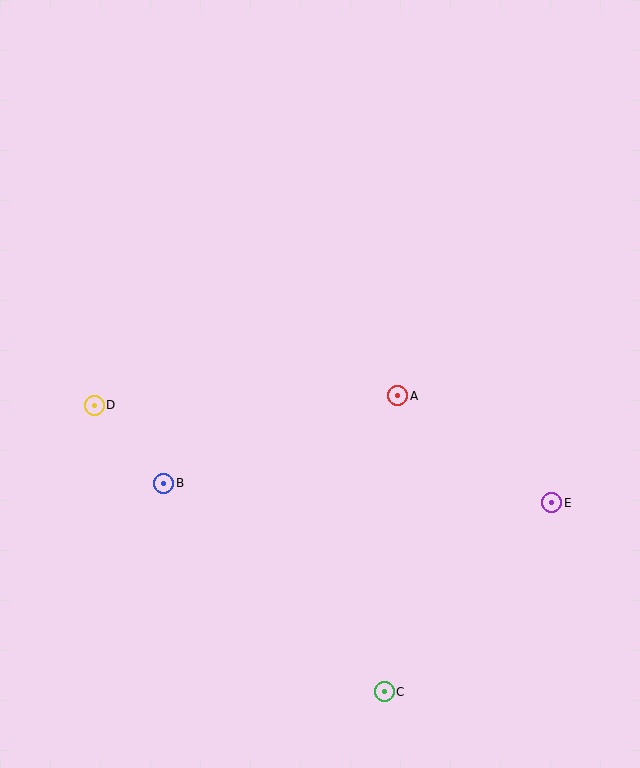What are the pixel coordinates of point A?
Point A is at (398, 396).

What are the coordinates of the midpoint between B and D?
The midpoint between B and D is at (129, 444).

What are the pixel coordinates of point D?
Point D is at (94, 405).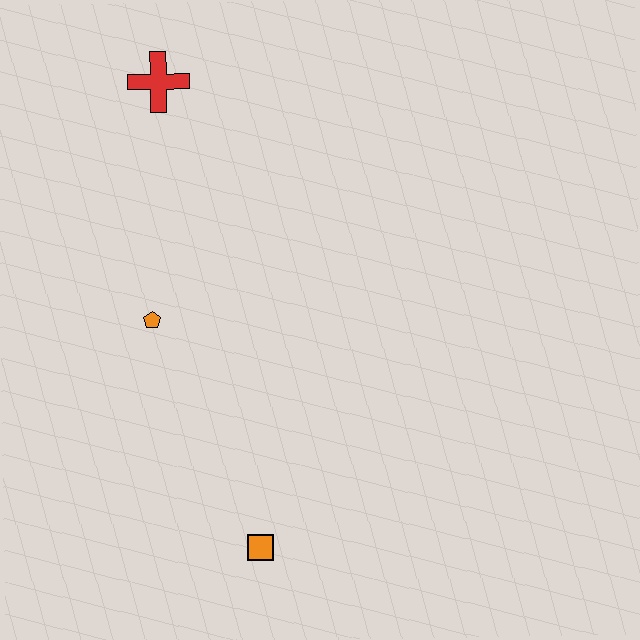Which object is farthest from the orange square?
The red cross is farthest from the orange square.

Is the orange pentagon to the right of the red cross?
No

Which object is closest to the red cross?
The orange pentagon is closest to the red cross.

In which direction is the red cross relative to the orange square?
The red cross is above the orange square.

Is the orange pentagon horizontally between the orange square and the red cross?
No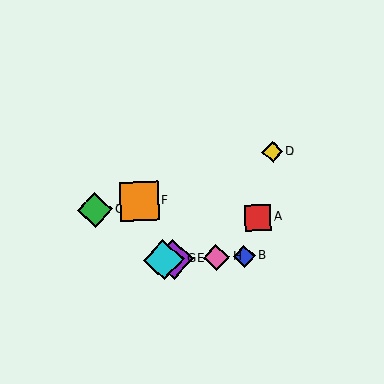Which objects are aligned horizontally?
Objects B, E, G, H are aligned horizontally.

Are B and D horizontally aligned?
No, B is at y≈256 and D is at y≈152.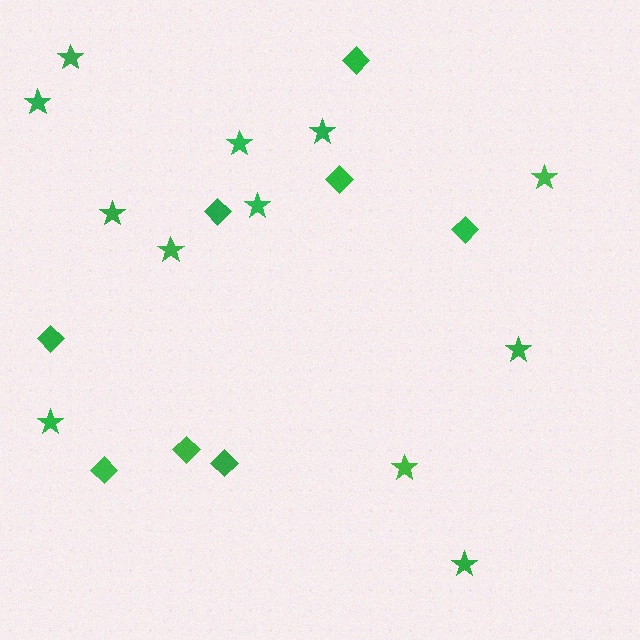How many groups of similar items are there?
There are 2 groups: one group of diamonds (8) and one group of stars (12).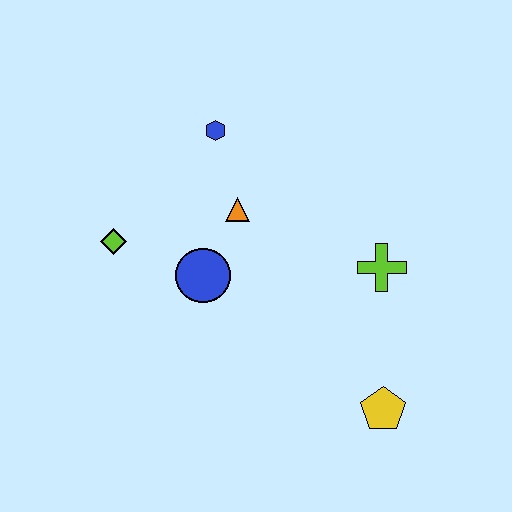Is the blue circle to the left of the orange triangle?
Yes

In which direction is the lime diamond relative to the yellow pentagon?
The lime diamond is to the left of the yellow pentagon.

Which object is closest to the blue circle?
The orange triangle is closest to the blue circle.